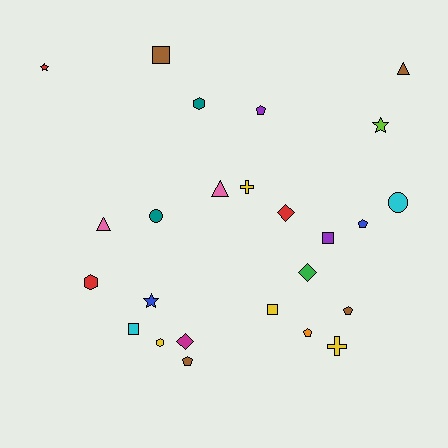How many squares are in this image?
There are 4 squares.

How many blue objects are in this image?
There are 2 blue objects.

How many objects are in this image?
There are 25 objects.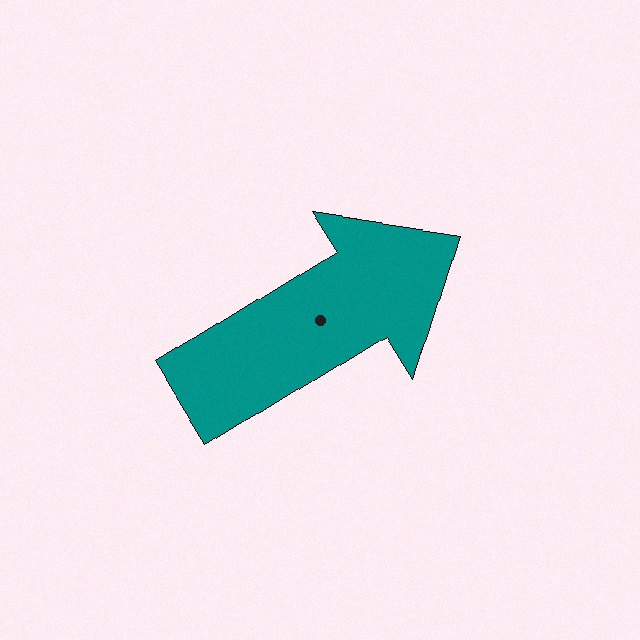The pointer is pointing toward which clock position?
Roughly 2 o'clock.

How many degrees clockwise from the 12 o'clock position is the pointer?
Approximately 58 degrees.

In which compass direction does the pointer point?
Northeast.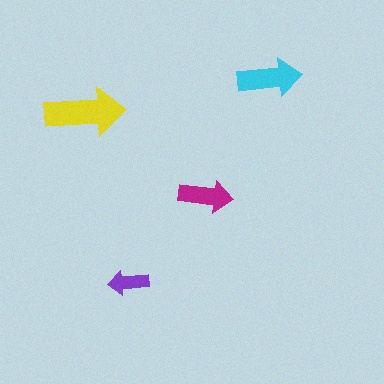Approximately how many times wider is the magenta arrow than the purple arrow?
About 1.5 times wider.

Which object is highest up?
The cyan arrow is topmost.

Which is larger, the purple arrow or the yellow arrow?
The yellow one.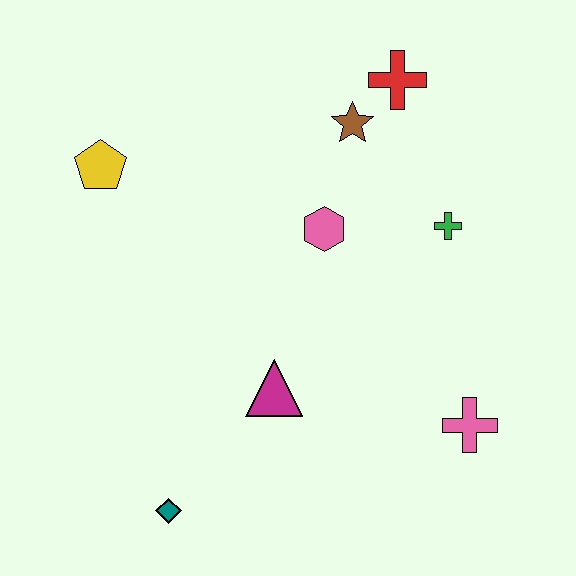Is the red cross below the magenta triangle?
No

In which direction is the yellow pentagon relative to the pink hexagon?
The yellow pentagon is to the left of the pink hexagon.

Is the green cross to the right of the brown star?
Yes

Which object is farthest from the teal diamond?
The red cross is farthest from the teal diamond.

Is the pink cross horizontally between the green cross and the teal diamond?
No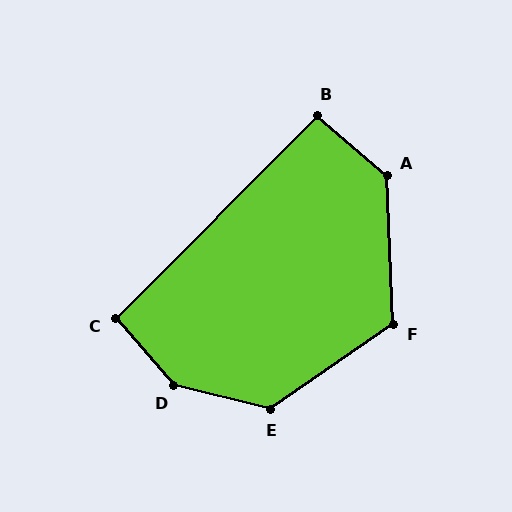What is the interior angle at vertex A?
Approximately 133 degrees (obtuse).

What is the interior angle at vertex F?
Approximately 122 degrees (obtuse).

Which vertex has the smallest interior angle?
B, at approximately 94 degrees.